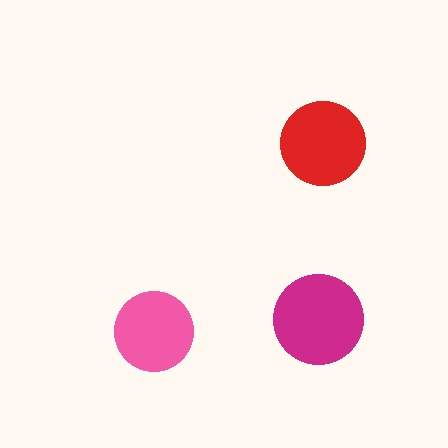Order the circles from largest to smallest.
the magenta one, the red one, the pink one.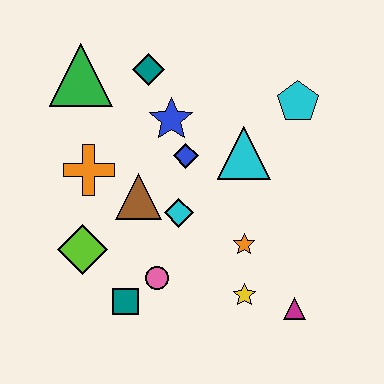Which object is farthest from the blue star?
The magenta triangle is farthest from the blue star.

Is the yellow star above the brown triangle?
No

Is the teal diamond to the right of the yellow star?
No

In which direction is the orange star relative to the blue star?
The orange star is below the blue star.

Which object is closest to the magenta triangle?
The yellow star is closest to the magenta triangle.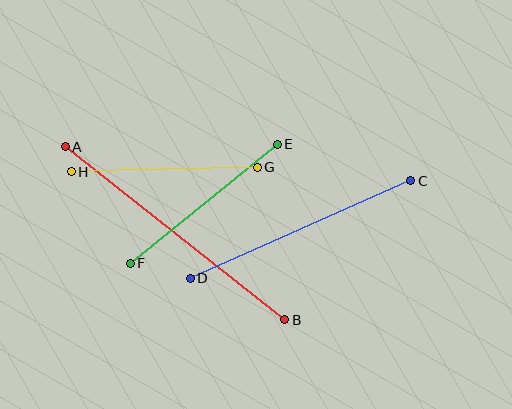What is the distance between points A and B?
The distance is approximately 279 pixels.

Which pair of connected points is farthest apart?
Points A and B are farthest apart.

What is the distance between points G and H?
The distance is approximately 186 pixels.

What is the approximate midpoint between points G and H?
The midpoint is at approximately (164, 170) pixels.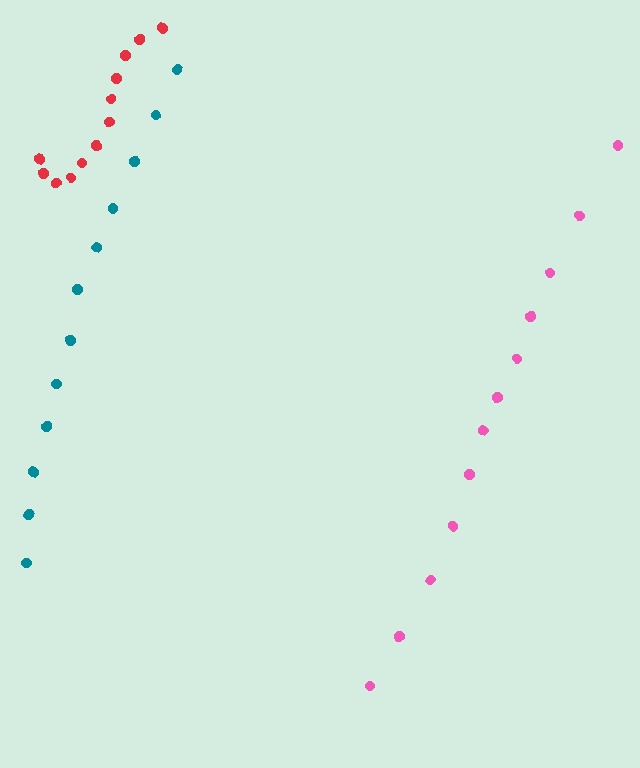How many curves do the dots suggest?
There are 3 distinct paths.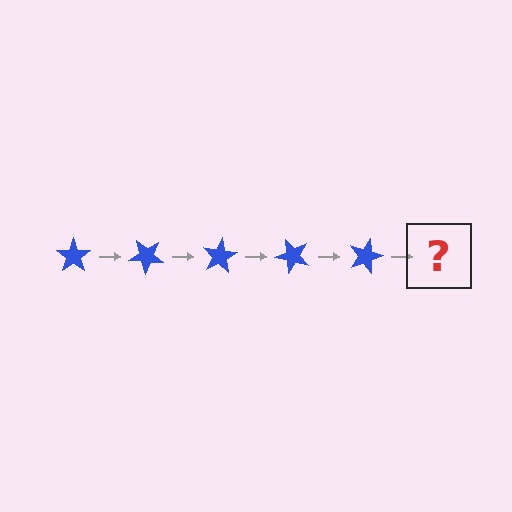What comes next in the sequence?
The next element should be a blue star rotated 200 degrees.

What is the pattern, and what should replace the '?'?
The pattern is that the star rotates 40 degrees each step. The '?' should be a blue star rotated 200 degrees.